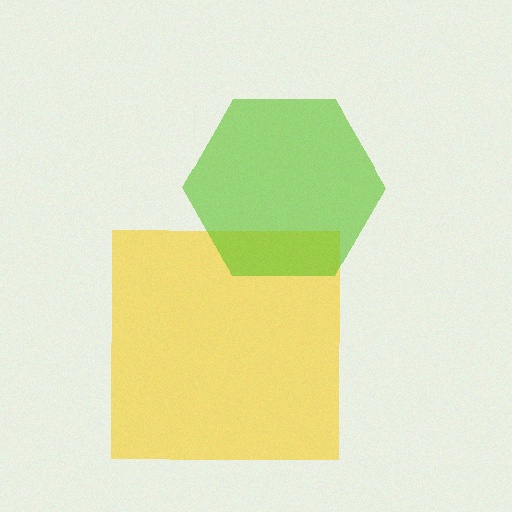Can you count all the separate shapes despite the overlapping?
Yes, there are 2 separate shapes.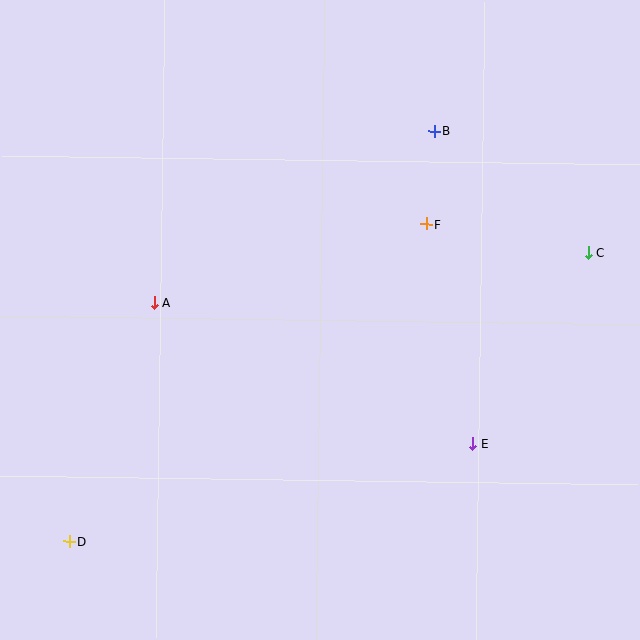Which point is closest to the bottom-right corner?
Point E is closest to the bottom-right corner.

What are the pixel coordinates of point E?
Point E is at (473, 444).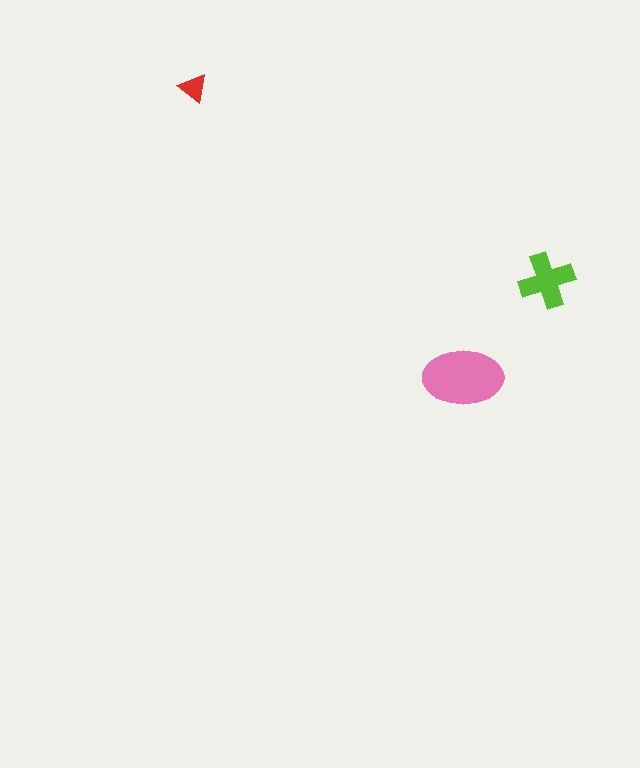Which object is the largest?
The pink ellipse.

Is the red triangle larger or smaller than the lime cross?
Smaller.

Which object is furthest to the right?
The lime cross is rightmost.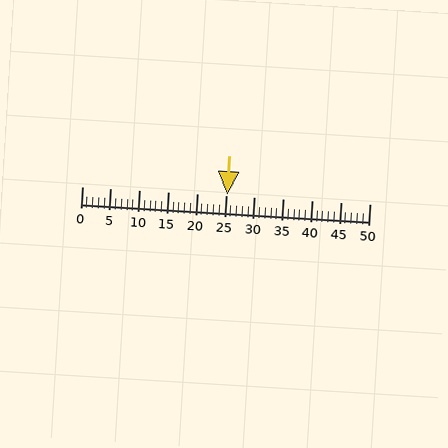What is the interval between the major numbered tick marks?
The major tick marks are spaced 5 units apart.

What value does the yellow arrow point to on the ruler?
The yellow arrow points to approximately 25.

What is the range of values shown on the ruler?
The ruler shows values from 0 to 50.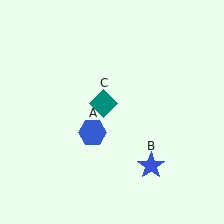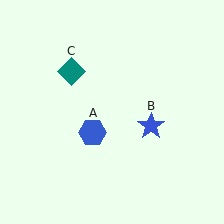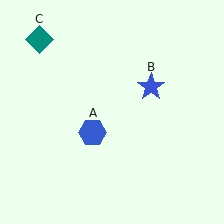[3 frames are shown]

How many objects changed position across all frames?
2 objects changed position: blue star (object B), teal diamond (object C).